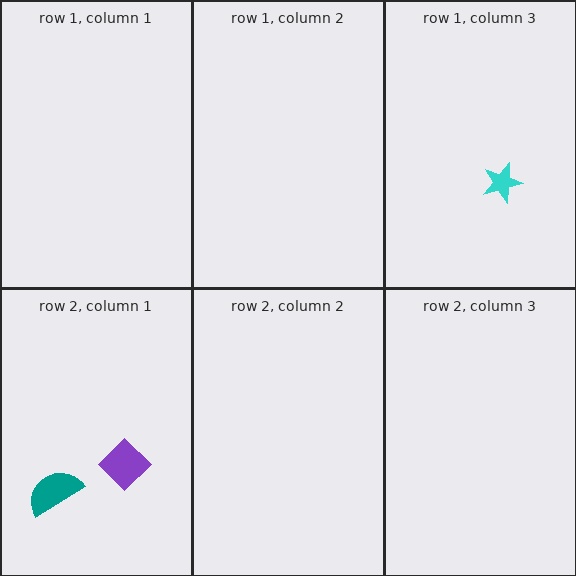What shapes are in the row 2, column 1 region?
The purple diamond, the teal semicircle.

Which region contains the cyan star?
The row 1, column 3 region.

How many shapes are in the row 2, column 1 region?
2.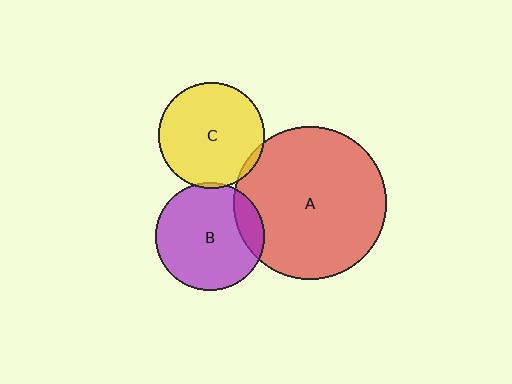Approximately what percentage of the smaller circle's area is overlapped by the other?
Approximately 5%.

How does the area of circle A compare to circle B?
Approximately 2.0 times.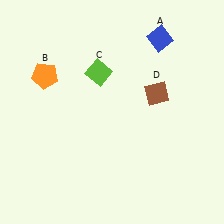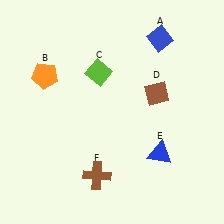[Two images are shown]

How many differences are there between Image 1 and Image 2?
There are 2 differences between the two images.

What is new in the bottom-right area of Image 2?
A blue triangle (E) was added in the bottom-right area of Image 2.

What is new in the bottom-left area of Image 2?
A brown cross (F) was added in the bottom-left area of Image 2.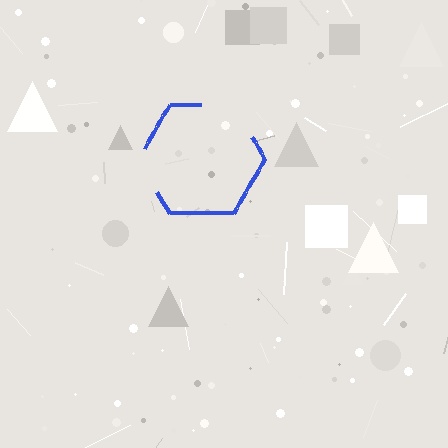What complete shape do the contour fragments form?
The contour fragments form a hexagon.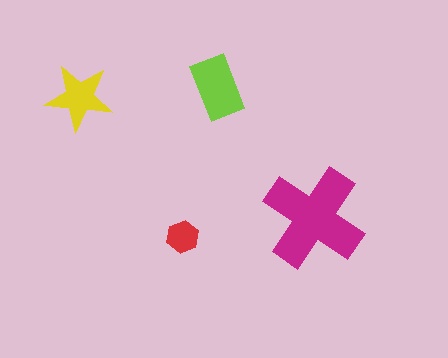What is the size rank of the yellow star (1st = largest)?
3rd.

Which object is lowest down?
The red hexagon is bottommost.